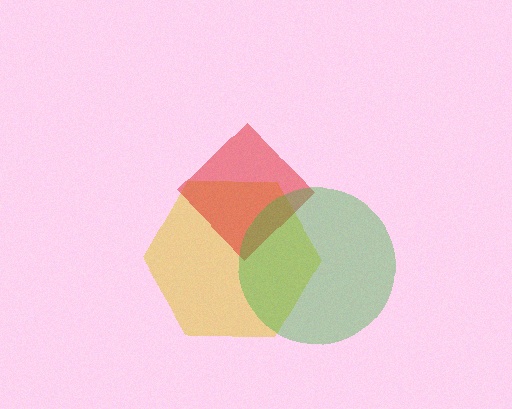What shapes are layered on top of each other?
The layered shapes are: a yellow hexagon, a red diamond, a green circle.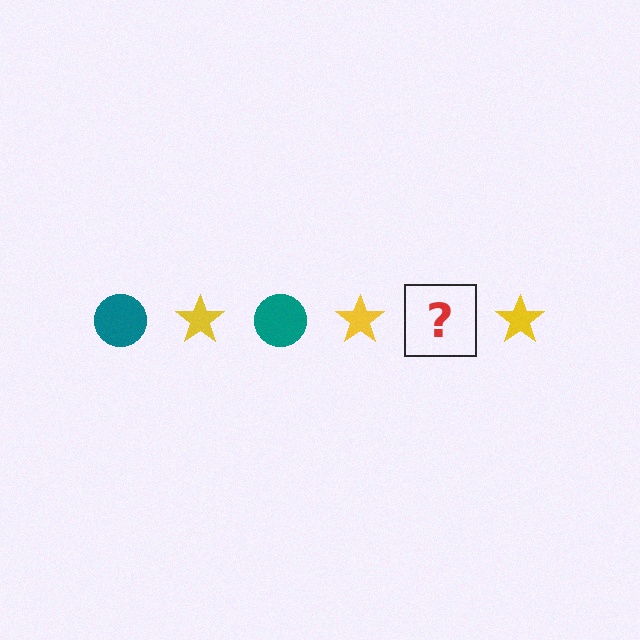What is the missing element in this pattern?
The missing element is a teal circle.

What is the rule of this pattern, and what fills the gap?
The rule is that the pattern alternates between teal circle and yellow star. The gap should be filled with a teal circle.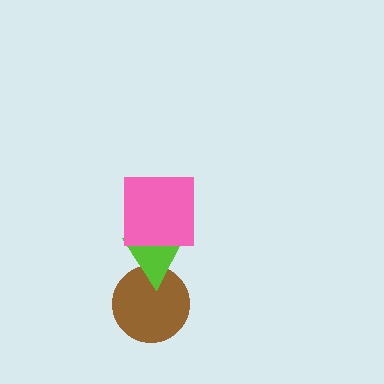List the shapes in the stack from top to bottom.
From top to bottom: the pink square, the lime triangle, the brown circle.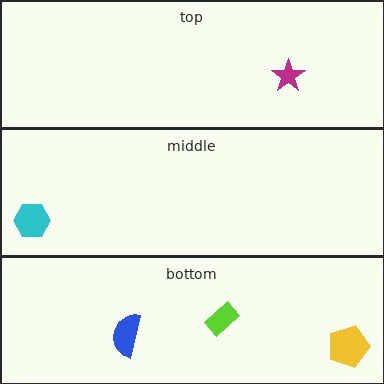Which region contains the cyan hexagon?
The middle region.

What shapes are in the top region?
The magenta star.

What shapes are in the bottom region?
The yellow pentagon, the blue semicircle, the lime rectangle.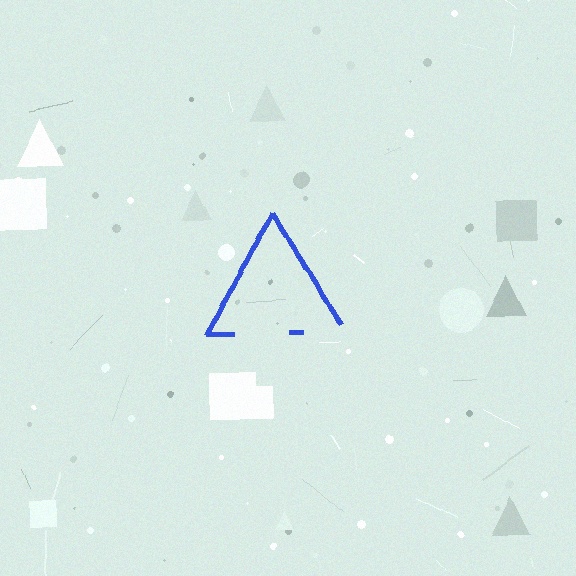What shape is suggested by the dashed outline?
The dashed outline suggests a triangle.